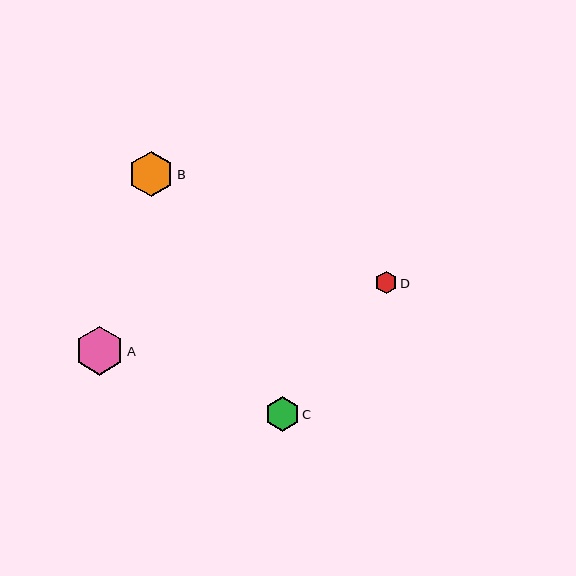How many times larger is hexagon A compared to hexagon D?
Hexagon A is approximately 2.2 times the size of hexagon D.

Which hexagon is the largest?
Hexagon A is the largest with a size of approximately 49 pixels.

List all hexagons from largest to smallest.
From largest to smallest: A, B, C, D.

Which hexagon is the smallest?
Hexagon D is the smallest with a size of approximately 22 pixels.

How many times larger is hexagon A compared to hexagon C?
Hexagon A is approximately 1.4 times the size of hexagon C.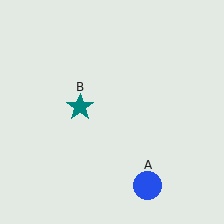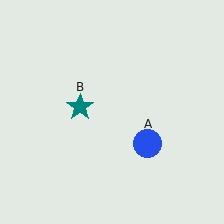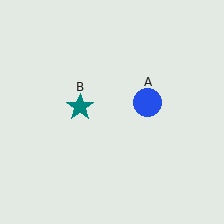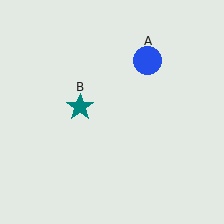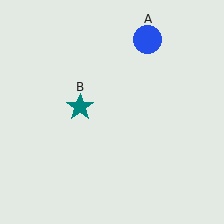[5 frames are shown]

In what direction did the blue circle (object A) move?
The blue circle (object A) moved up.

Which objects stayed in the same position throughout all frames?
Teal star (object B) remained stationary.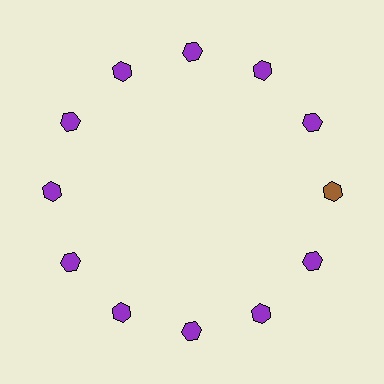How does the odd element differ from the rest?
It has a different color: brown instead of purple.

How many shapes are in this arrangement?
There are 12 shapes arranged in a ring pattern.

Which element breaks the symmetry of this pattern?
The brown hexagon at roughly the 3 o'clock position breaks the symmetry. All other shapes are purple hexagons.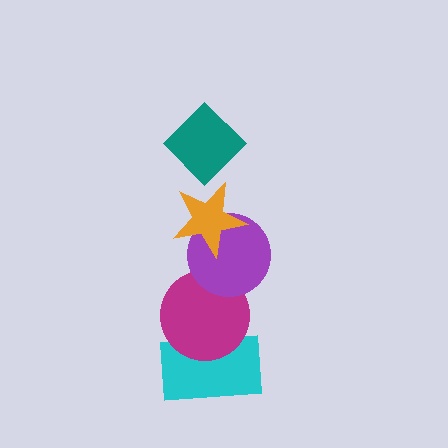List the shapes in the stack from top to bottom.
From top to bottom: the teal diamond, the orange star, the purple circle, the magenta circle, the cyan rectangle.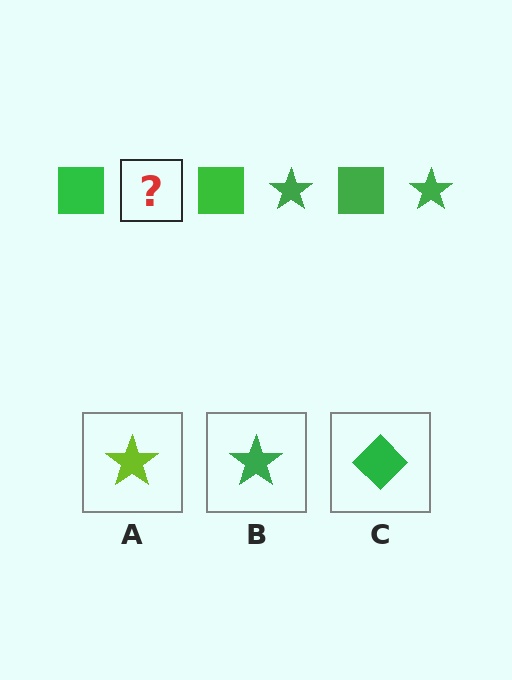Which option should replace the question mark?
Option B.